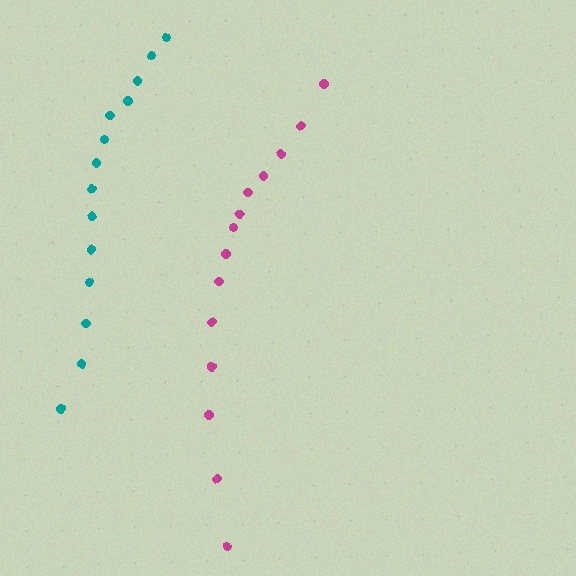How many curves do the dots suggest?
There are 2 distinct paths.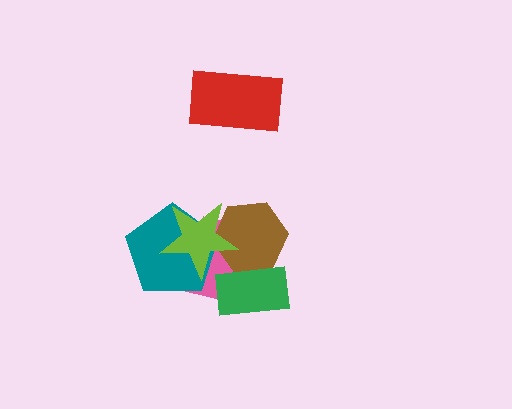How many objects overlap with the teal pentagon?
2 objects overlap with the teal pentagon.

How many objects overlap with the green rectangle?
2 objects overlap with the green rectangle.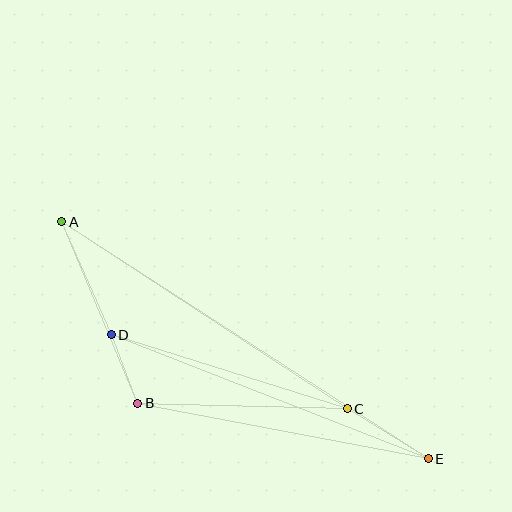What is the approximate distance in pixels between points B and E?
The distance between B and E is approximately 296 pixels.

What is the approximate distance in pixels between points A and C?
The distance between A and C is approximately 341 pixels.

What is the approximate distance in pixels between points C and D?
The distance between C and D is approximately 247 pixels.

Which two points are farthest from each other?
Points A and E are farthest from each other.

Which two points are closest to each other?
Points B and D are closest to each other.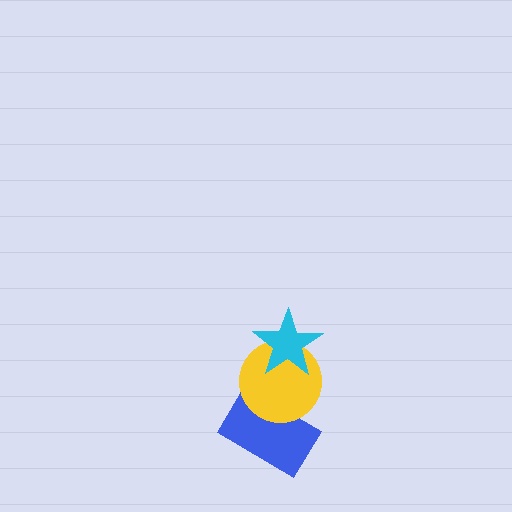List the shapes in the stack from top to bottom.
From top to bottom: the cyan star, the yellow circle, the blue rectangle.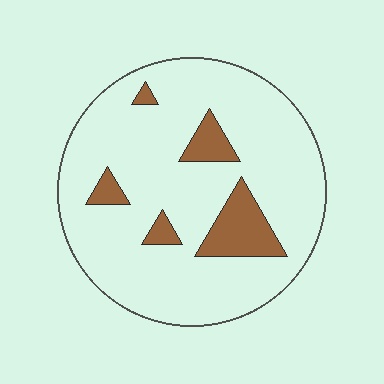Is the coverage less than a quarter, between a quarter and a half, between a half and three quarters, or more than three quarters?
Less than a quarter.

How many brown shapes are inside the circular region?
5.